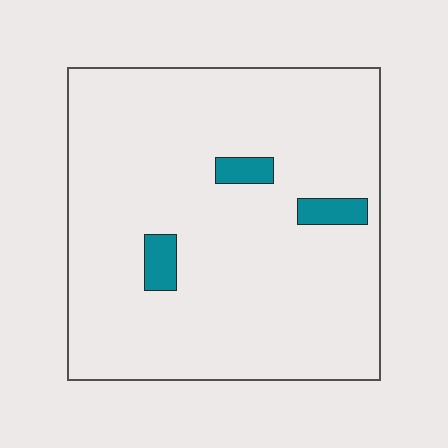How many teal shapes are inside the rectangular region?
3.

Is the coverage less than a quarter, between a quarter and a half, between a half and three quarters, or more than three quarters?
Less than a quarter.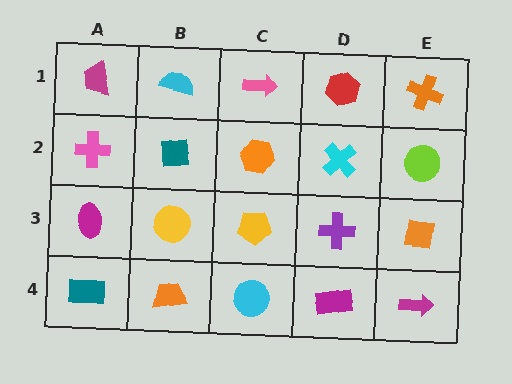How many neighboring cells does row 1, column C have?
3.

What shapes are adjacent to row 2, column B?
A cyan semicircle (row 1, column B), a yellow circle (row 3, column B), a pink cross (row 2, column A), an orange hexagon (row 2, column C).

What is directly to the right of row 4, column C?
A magenta rectangle.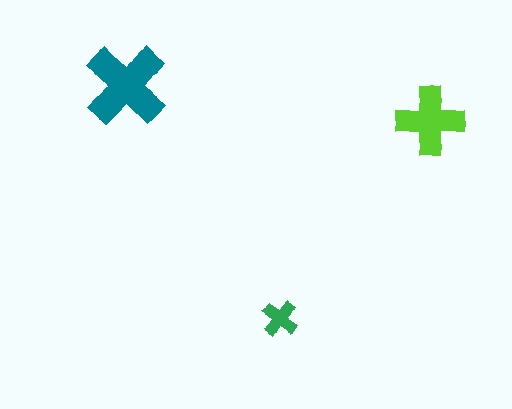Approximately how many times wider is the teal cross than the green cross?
About 2.5 times wider.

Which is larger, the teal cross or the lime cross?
The teal one.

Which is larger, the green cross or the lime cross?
The lime one.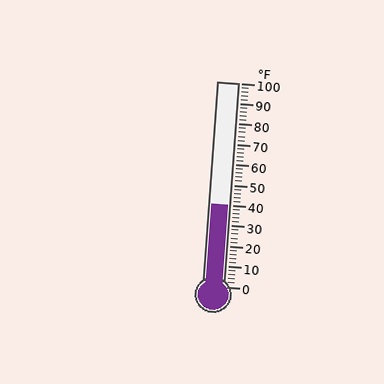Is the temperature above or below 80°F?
The temperature is below 80°F.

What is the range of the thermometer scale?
The thermometer scale ranges from 0°F to 100°F.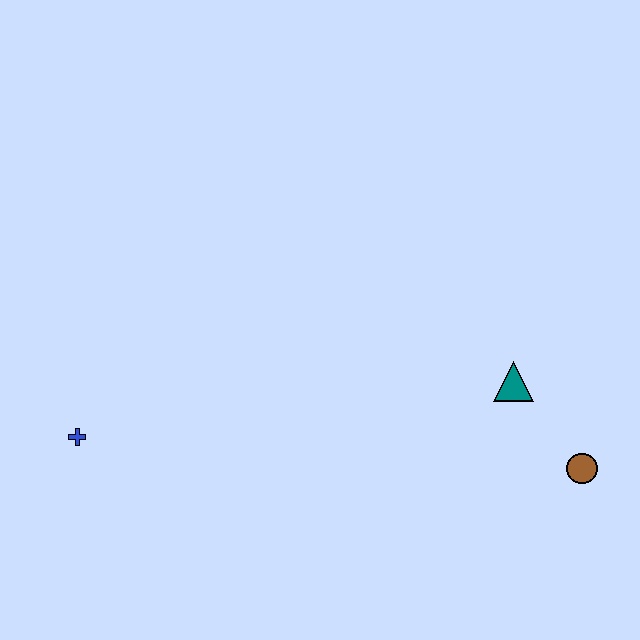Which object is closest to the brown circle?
The teal triangle is closest to the brown circle.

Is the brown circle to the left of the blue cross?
No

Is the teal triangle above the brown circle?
Yes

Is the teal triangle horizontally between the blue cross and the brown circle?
Yes